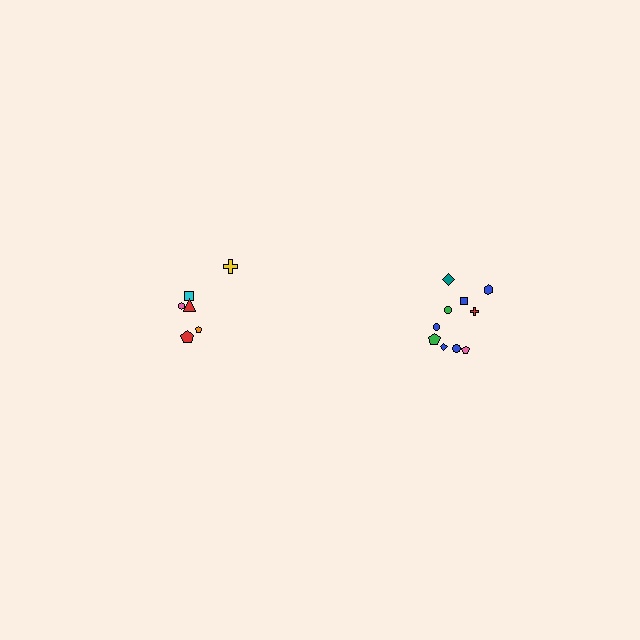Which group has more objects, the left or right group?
The right group.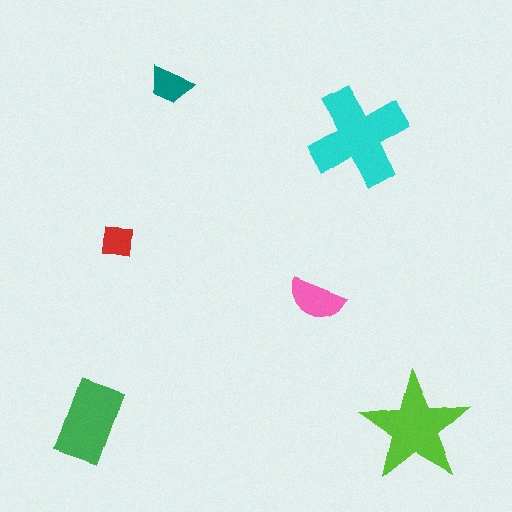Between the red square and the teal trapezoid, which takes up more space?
The teal trapezoid.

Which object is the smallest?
The red square.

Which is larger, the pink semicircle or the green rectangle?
The green rectangle.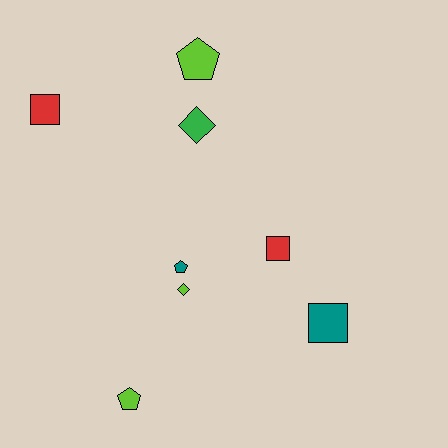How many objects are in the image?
There are 8 objects.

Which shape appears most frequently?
Pentagon, with 3 objects.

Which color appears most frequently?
Lime, with 3 objects.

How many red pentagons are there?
There are no red pentagons.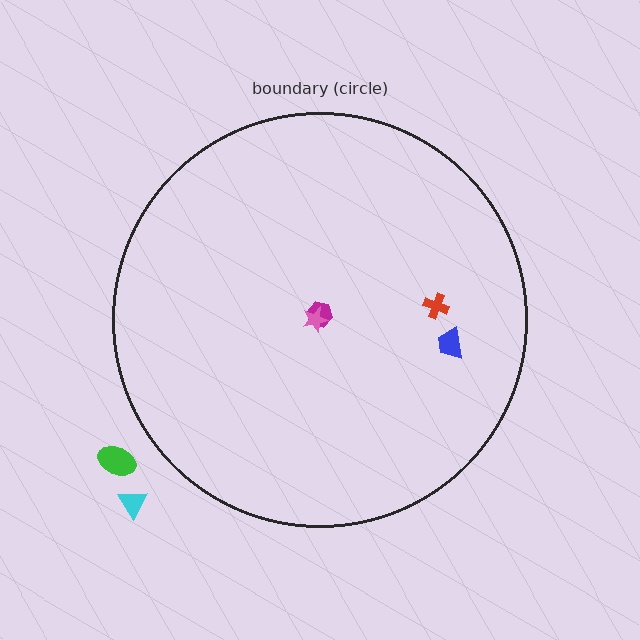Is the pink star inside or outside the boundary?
Inside.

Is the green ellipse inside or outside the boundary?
Outside.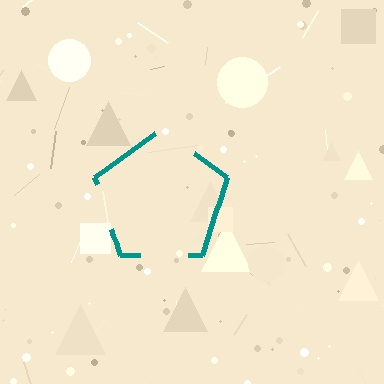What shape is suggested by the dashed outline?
The dashed outline suggests a pentagon.